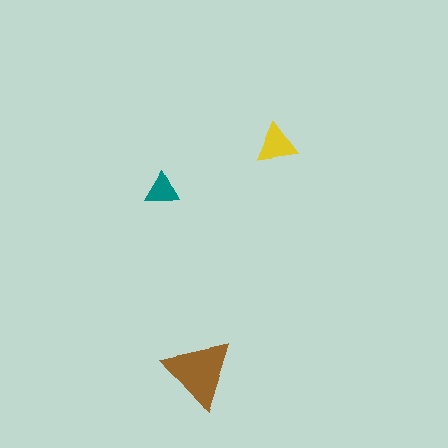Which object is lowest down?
The brown triangle is bottommost.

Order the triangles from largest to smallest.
the brown one, the yellow one, the teal one.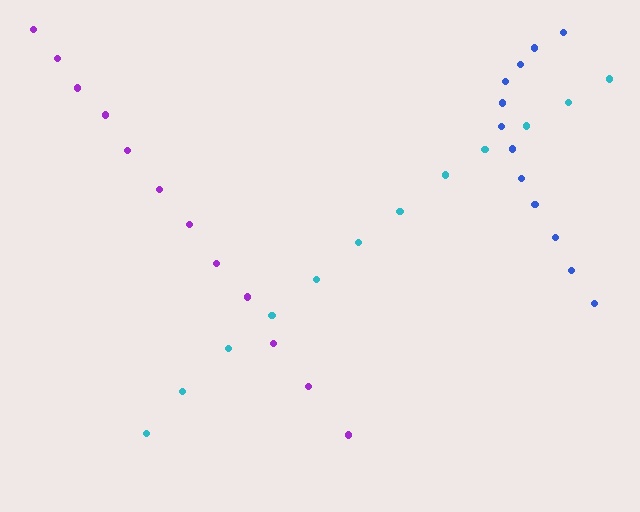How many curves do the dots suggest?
There are 3 distinct paths.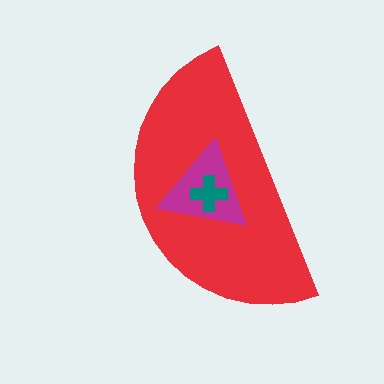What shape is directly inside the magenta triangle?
The teal cross.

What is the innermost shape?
The teal cross.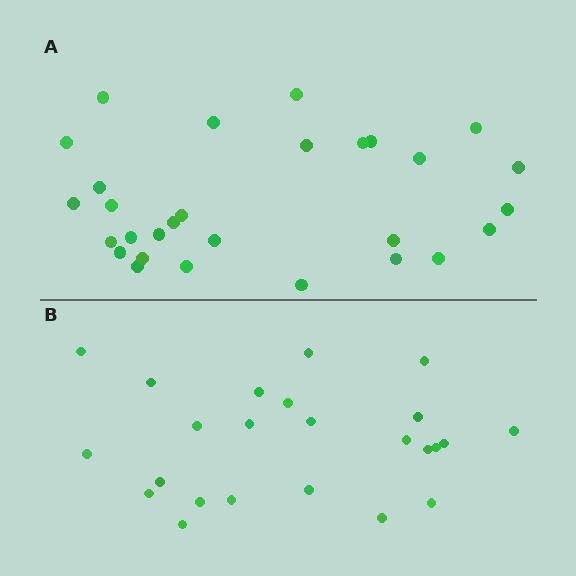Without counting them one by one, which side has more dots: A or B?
Region A (the top region) has more dots.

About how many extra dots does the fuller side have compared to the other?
Region A has about 5 more dots than region B.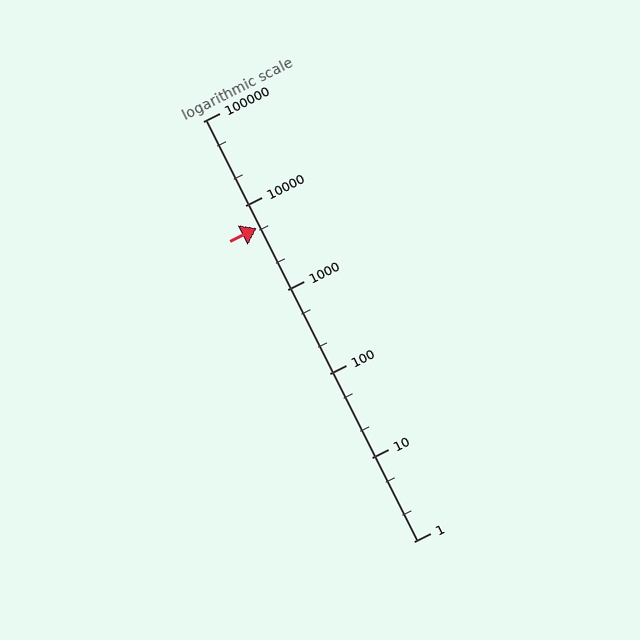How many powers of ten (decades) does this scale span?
The scale spans 5 decades, from 1 to 100000.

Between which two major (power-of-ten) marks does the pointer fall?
The pointer is between 1000 and 10000.